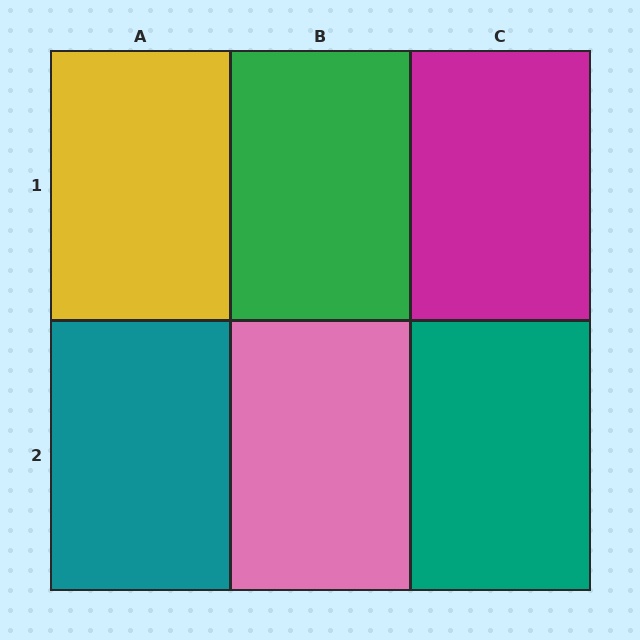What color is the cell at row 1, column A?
Yellow.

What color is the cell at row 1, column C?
Magenta.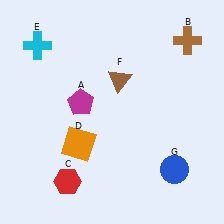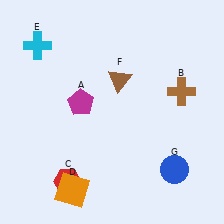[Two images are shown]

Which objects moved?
The objects that moved are: the brown cross (B), the orange square (D).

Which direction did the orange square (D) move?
The orange square (D) moved down.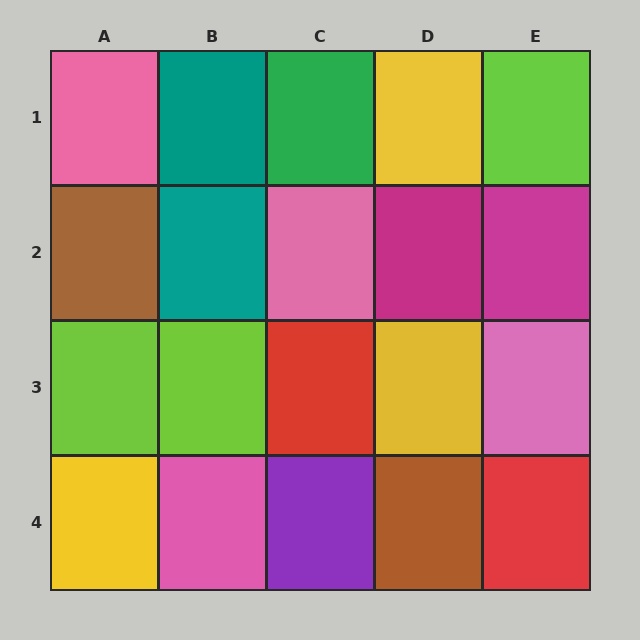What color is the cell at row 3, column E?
Pink.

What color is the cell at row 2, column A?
Brown.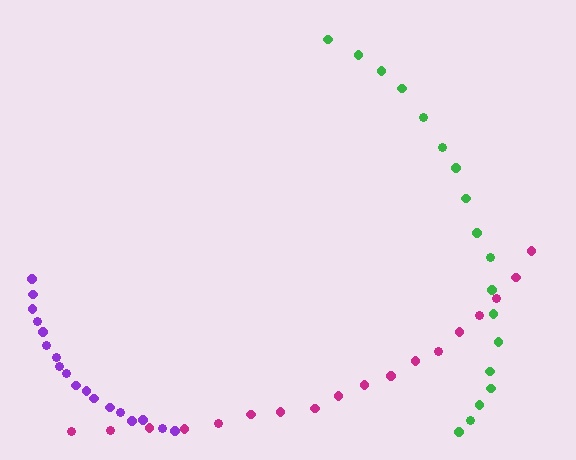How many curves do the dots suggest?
There are 3 distinct paths.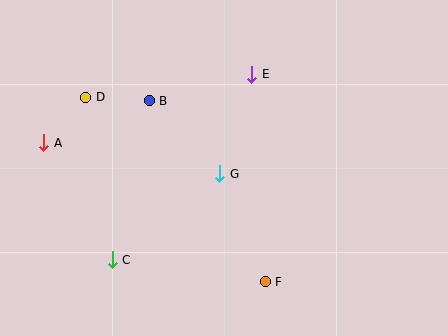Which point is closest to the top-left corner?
Point D is closest to the top-left corner.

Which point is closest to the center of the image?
Point G at (220, 174) is closest to the center.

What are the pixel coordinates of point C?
Point C is at (112, 260).